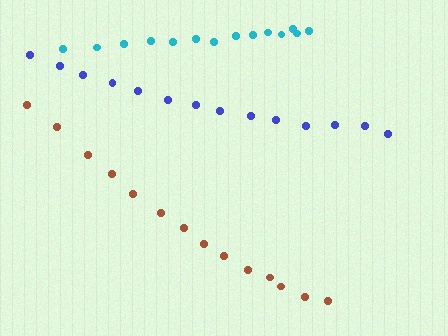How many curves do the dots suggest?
There are 3 distinct paths.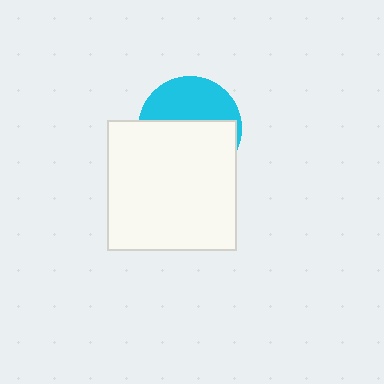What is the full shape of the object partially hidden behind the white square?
The partially hidden object is a cyan circle.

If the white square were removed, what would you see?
You would see the complete cyan circle.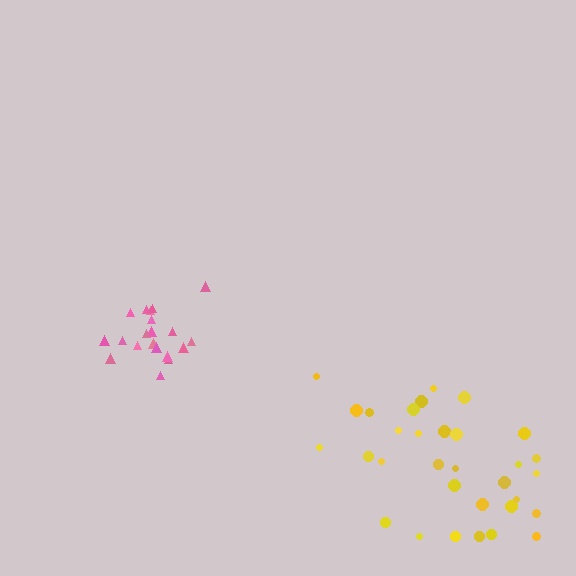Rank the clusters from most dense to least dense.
pink, yellow.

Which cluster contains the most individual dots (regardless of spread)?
Yellow (32).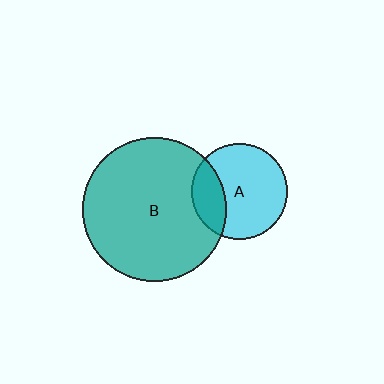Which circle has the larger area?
Circle B (teal).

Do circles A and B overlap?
Yes.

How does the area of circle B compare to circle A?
Approximately 2.3 times.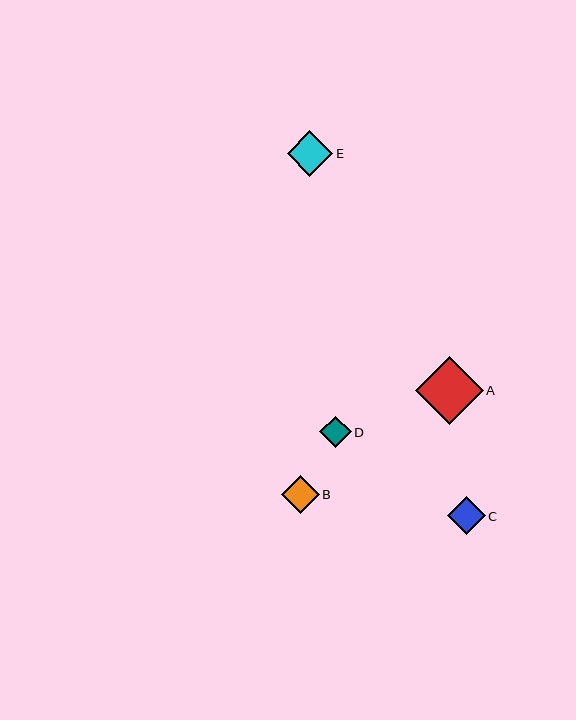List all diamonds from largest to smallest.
From largest to smallest: A, E, B, C, D.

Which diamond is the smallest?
Diamond D is the smallest with a size of approximately 31 pixels.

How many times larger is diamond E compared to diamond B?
Diamond E is approximately 1.2 times the size of diamond B.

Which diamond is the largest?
Diamond A is the largest with a size of approximately 68 pixels.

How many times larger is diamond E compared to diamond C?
Diamond E is approximately 1.2 times the size of diamond C.